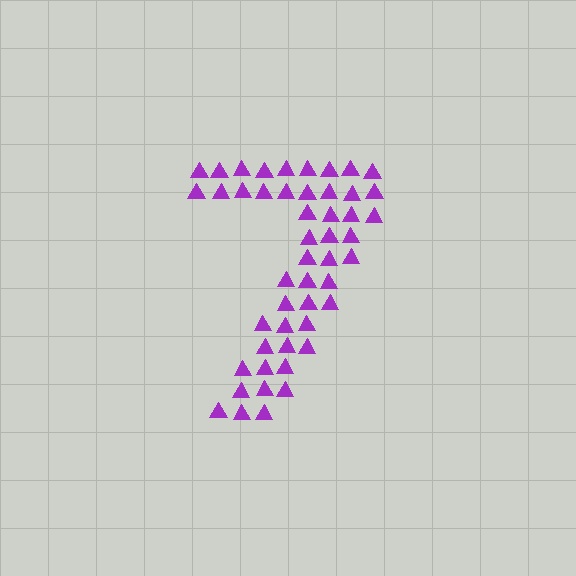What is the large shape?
The large shape is the digit 7.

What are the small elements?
The small elements are triangles.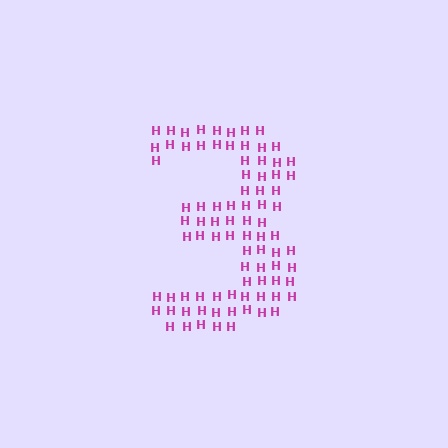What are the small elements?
The small elements are letter H's.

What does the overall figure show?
The overall figure shows the digit 3.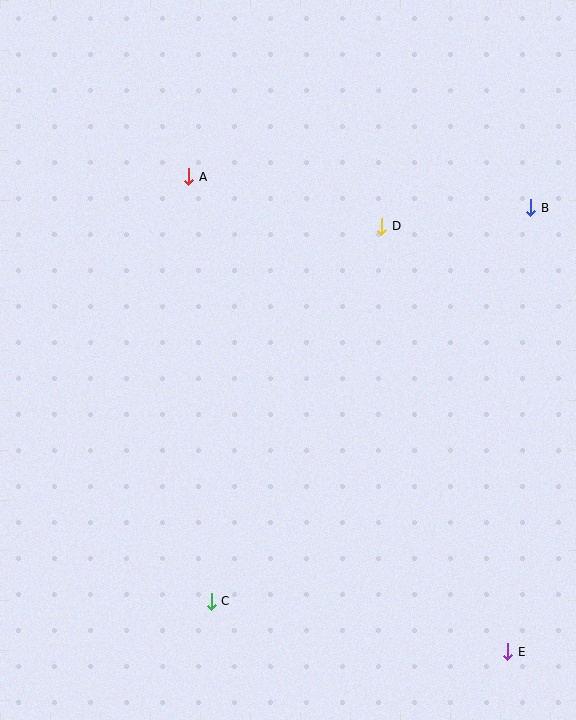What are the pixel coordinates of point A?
Point A is at (189, 177).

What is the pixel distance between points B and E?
The distance between B and E is 445 pixels.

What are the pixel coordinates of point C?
Point C is at (211, 601).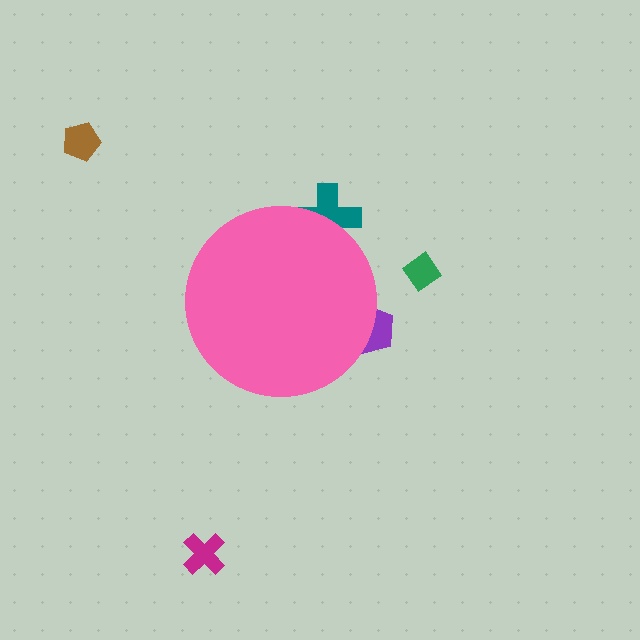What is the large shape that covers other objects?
A pink circle.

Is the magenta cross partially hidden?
No, the magenta cross is fully visible.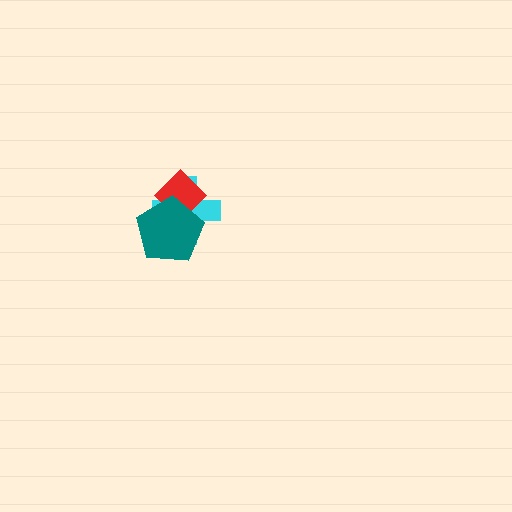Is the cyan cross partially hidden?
Yes, it is partially covered by another shape.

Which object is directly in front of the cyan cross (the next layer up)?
The red diamond is directly in front of the cyan cross.